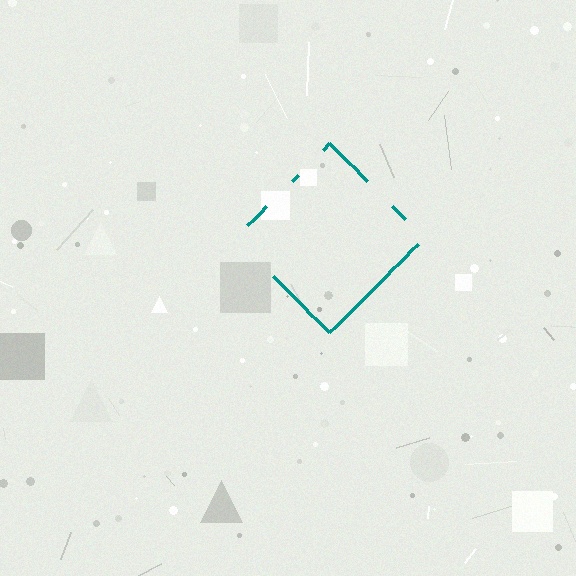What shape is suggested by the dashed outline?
The dashed outline suggests a diamond.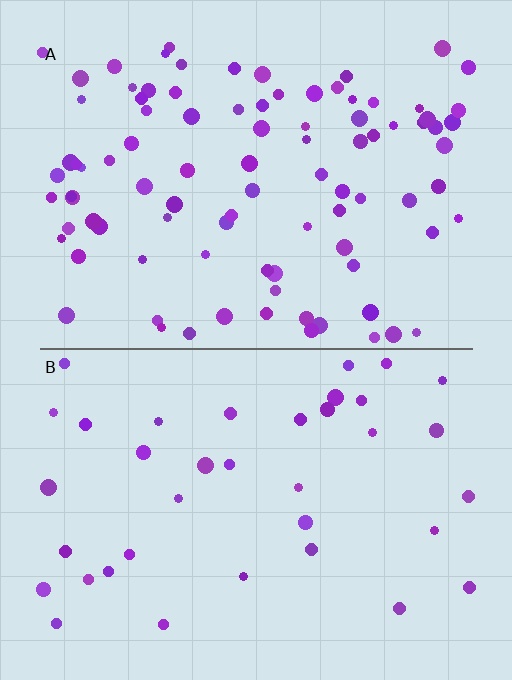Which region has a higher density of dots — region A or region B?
A (the top).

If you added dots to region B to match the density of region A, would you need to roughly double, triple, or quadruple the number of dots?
Approximately triple.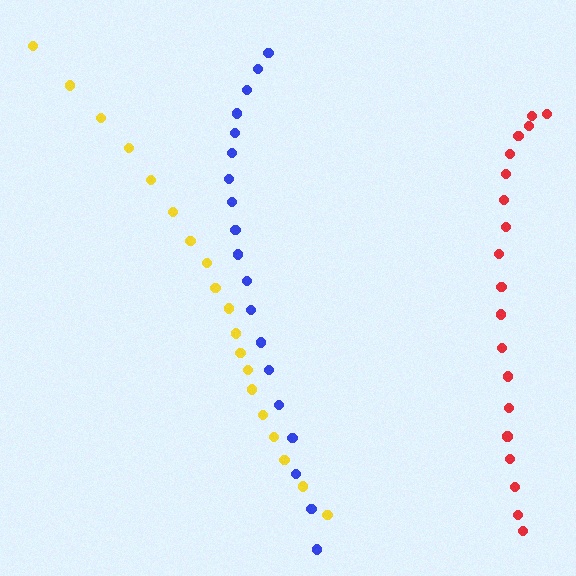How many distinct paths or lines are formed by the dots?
There are 3 distinct paths.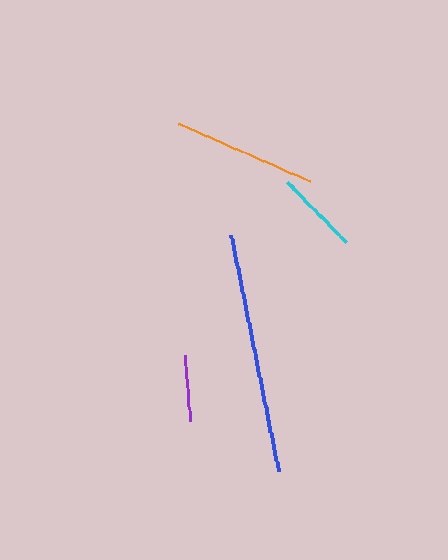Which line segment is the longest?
The blue line is the longest at approximately 241 pixels.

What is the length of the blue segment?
The blue segment is approximately 241 pixels long.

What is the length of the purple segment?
The purple segment is approximately 67 pixels long.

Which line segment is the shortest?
The purple line is the shortest at approximately 67 pixels.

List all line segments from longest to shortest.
From longest to shortest: blue, orange, cyan, purple.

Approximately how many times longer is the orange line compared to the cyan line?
The orange line is approximately 1.7 times the length of the cyan line.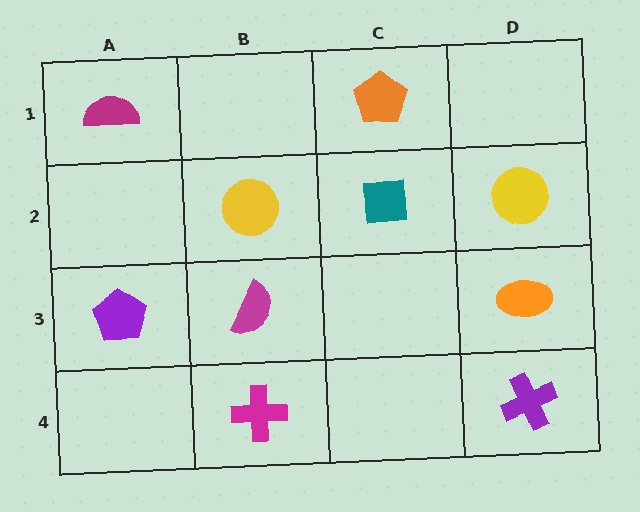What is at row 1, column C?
An orange pentagon.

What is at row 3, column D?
An orange ellipse.